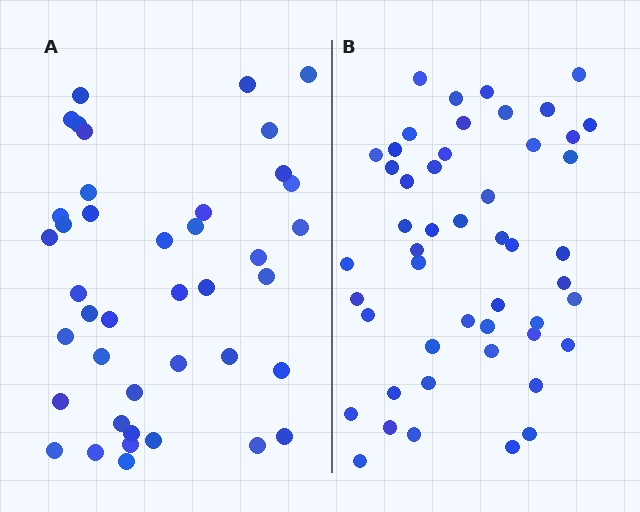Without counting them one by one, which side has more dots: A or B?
Region B (the right region) has more dots.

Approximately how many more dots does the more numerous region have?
Region B has roughly 8 or so more dots than region A.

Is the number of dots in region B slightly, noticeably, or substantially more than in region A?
Region B has only slightly more — the two regions are fairly close. The ratio is roughly 1.2 to 1.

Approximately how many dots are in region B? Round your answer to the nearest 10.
About 50 dots. (The exact count is 49, which rounds to 50.)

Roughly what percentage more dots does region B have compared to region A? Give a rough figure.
About 20% more.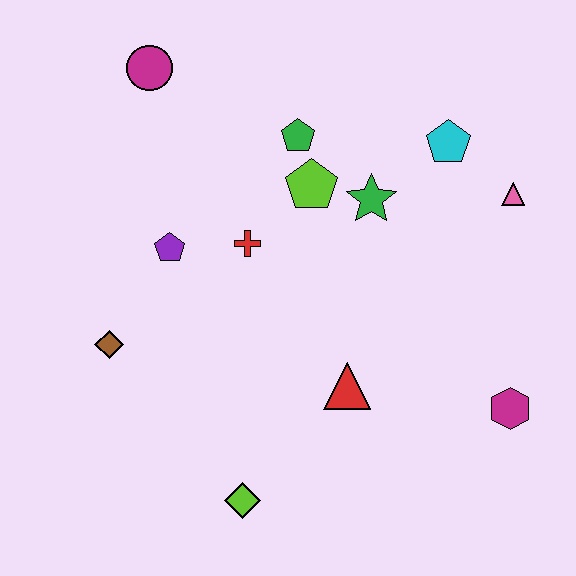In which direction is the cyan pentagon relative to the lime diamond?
The cyan pentagon is above the lime diamond.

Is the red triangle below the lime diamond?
No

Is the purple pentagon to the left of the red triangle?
Yes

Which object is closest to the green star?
The lime pentagon is closest to the green star.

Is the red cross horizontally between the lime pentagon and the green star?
No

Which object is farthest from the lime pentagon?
The lime diamond is farthest from the lime pentagon.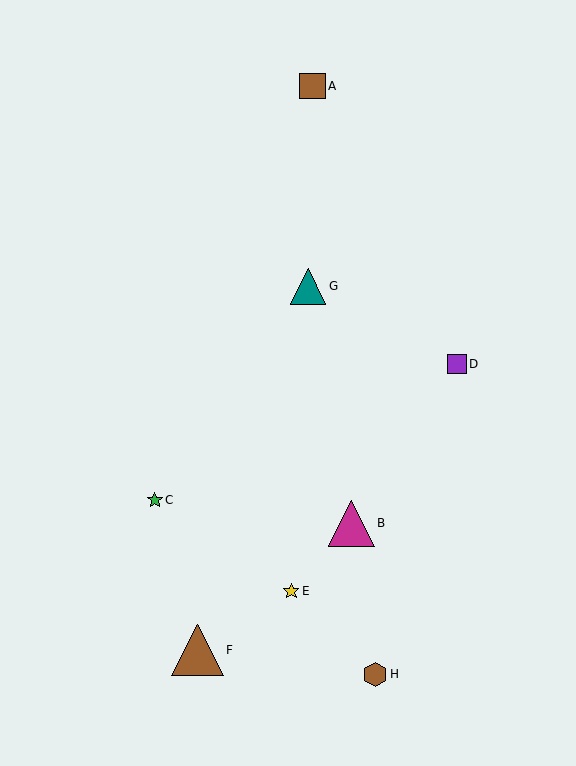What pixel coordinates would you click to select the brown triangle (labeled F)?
Click at (197, 650) to select the brown triangle F.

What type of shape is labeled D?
Shape D is a purple square.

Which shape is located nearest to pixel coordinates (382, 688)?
The brown hexagon (labeled H) at (375, 674) is nearest to that location.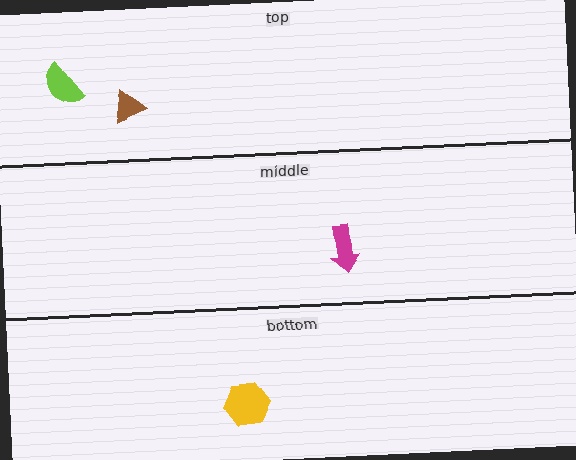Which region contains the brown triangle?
The top region.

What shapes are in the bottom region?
The yellow hexagon.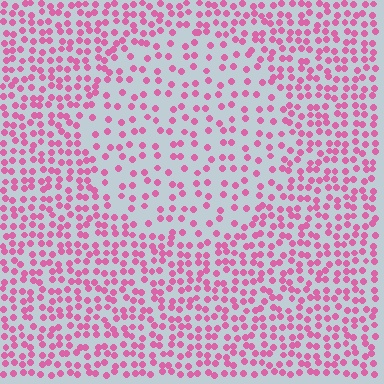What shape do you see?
I see a circle.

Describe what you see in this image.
The image contains small pink elements arranged at two different densities. A circle-shaped region is visible where the elements are less densely packed than the surrounding area.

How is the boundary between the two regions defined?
The boundary is defined by a change in element density (approximately 1.9x ratio). All elements are the same color, size, and shape.